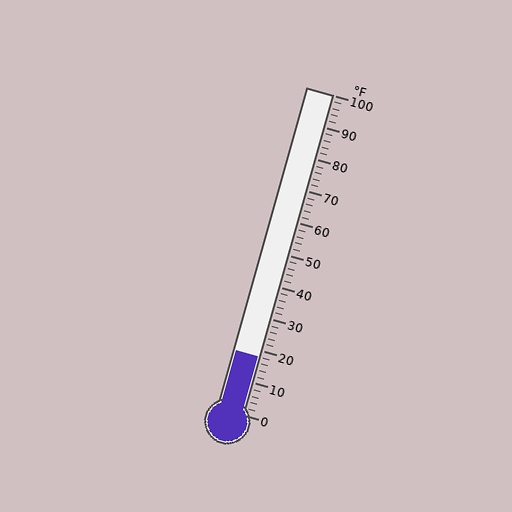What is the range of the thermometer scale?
The thermometer scale ranges from 0°F to 100°F.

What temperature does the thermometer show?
The thermometer shows approximately 18°F.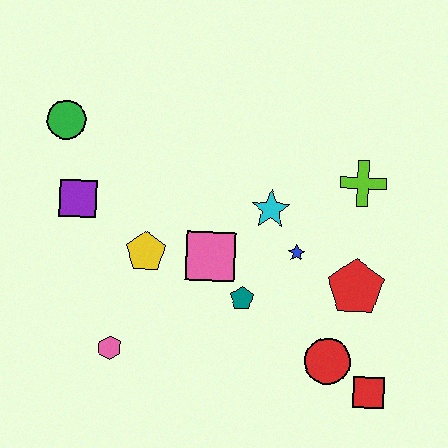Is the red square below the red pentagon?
Yes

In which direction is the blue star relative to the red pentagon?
The blue star is to the left of the red pentagon.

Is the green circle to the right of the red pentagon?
No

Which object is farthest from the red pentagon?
The green circle is farthest from the red pentagon.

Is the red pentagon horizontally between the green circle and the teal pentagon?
No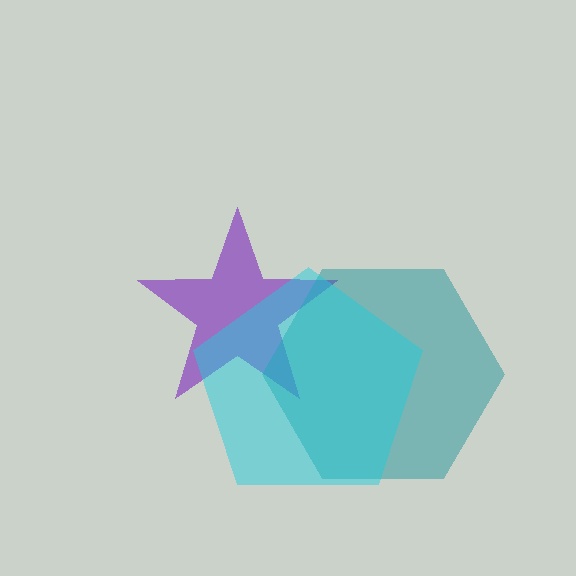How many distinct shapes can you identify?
There are 3 distinct shapes: a purple star, a teal hexagon, a cyan pentagon.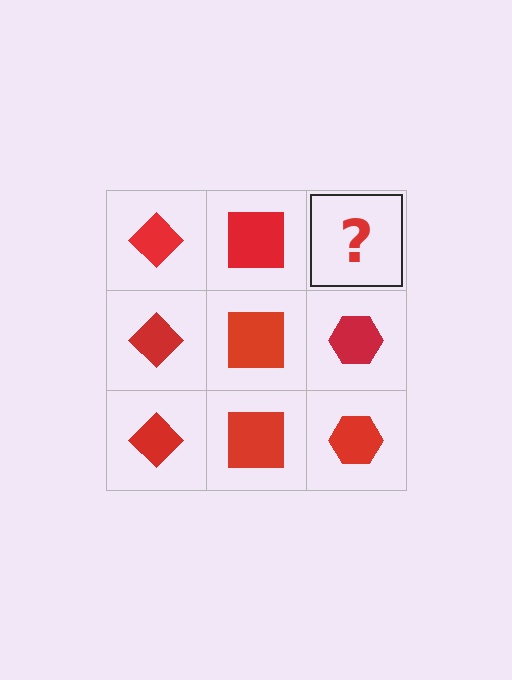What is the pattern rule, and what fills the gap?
The rule is that each column has a consistent shape. The gap should be filled with a red hexagon.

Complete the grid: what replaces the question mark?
The question mark should be replaced with a red hexagon.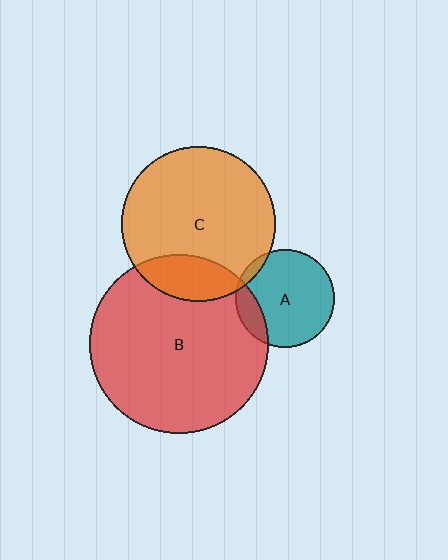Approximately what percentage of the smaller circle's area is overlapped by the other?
Approximately 15%.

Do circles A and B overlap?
Yes.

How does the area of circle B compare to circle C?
Approximately 1.3 times.